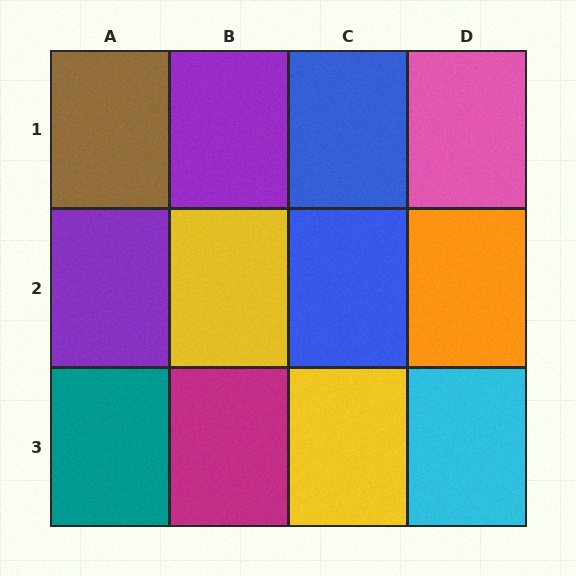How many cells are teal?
1 cell is teal.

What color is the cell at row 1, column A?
Brown.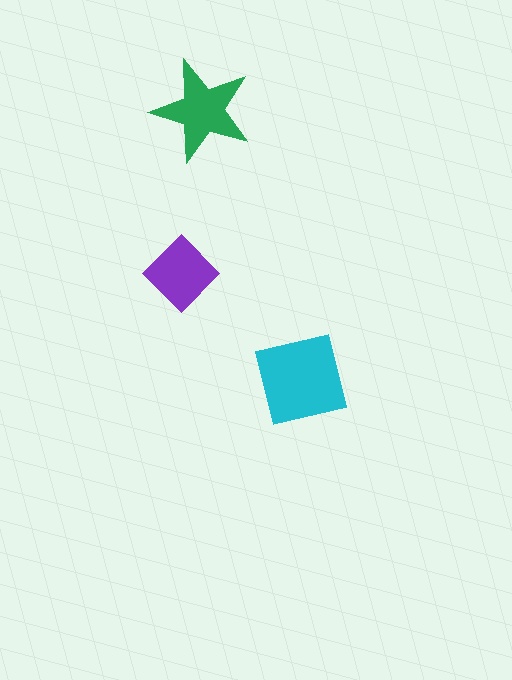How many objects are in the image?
There are 3 objects in the image.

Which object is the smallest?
The purple diamond.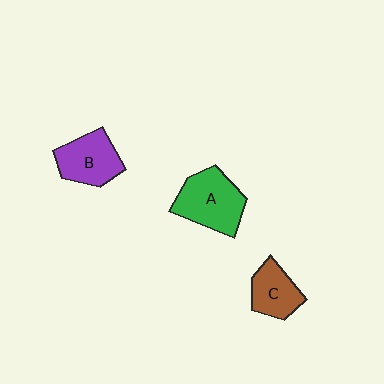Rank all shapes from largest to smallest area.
From largest to smallest: A (green), B (purple), C (brown).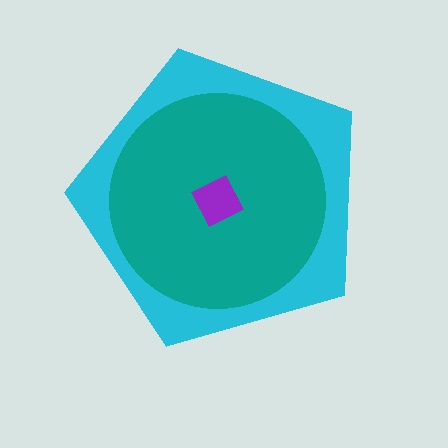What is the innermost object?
The purple diamond.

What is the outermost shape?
The cyan pentagon.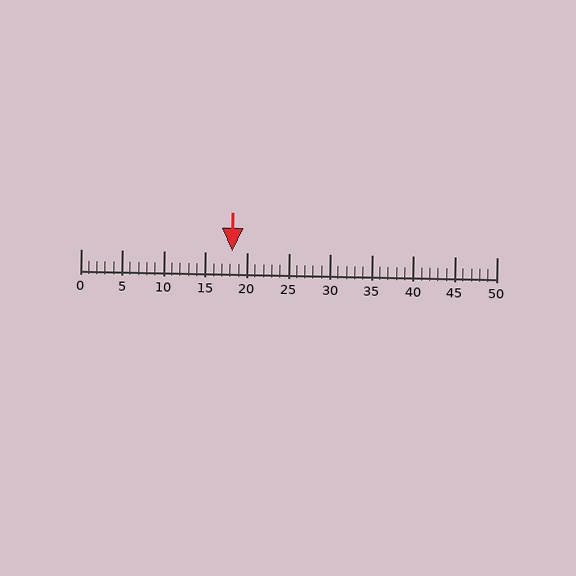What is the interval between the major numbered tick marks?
The major tick marks are spaced 5 units apart.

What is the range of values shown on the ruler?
The ruler shows values from 0 to 50.